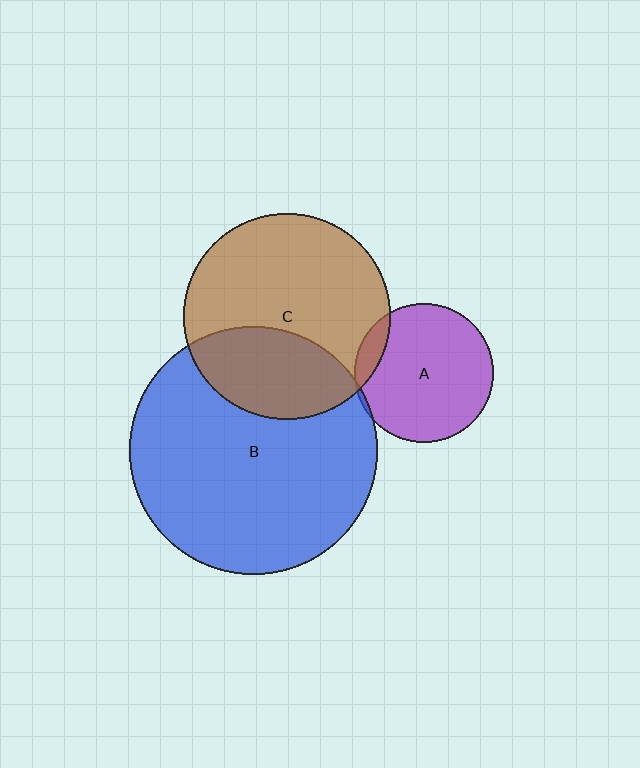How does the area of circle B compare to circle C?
Approximately 1.4 times.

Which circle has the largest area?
Circle B (blue).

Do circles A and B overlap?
Yes.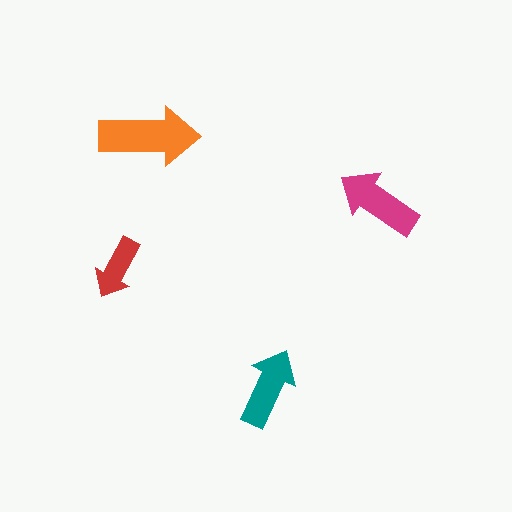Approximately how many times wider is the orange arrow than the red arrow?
About 1.5 times wider.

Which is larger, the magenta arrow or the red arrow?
The magenta one.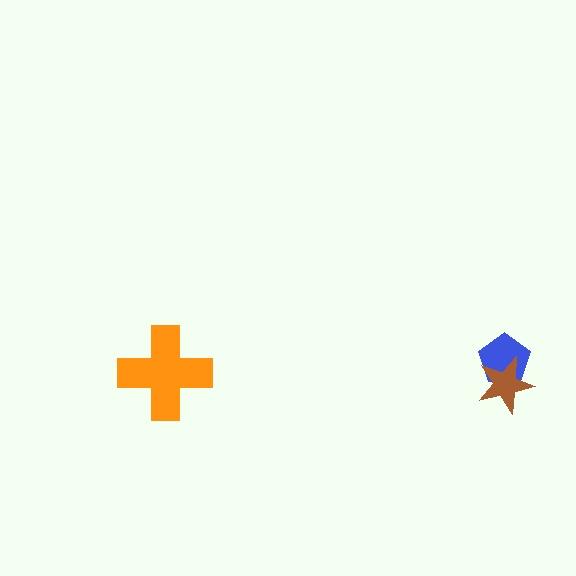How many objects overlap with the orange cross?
0 objects overlap with the orange cross.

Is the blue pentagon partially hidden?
Yes, it is partially covered by another shape.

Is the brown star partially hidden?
No, no other shape covers it.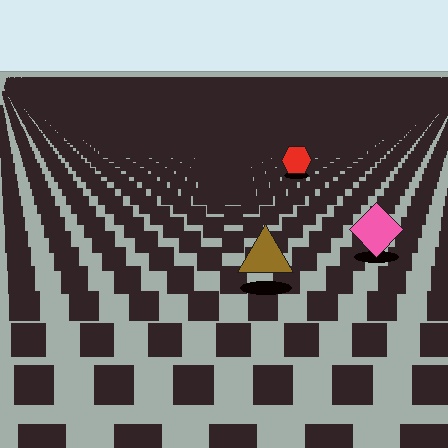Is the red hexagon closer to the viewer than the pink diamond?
No. The pink diamond is closer — you can tell from the texture gradient: the ground texture is coarser near it.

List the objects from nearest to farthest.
From nearest to farthest: the brown triangle, the pink diamond, the red hexagon.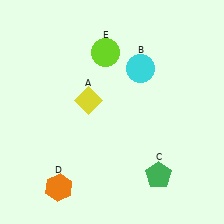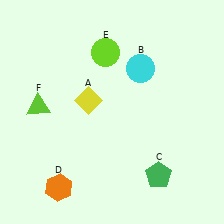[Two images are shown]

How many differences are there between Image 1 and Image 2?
There is 1 difference between the two images.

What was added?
A lime triangle (F) was added in Image 2.